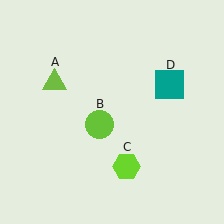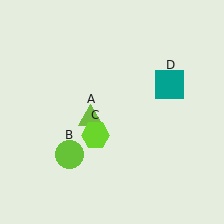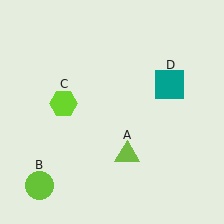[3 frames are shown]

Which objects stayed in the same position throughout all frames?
Teal square (object D) remained stationary.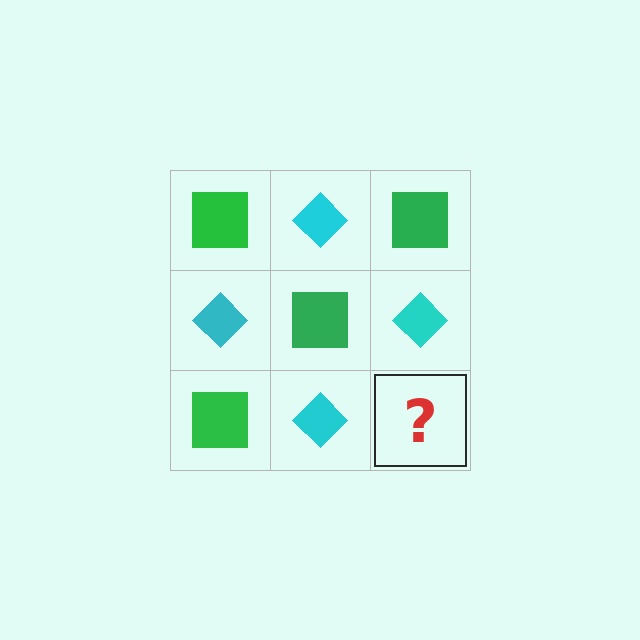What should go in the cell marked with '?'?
The missing cell should contain a green square.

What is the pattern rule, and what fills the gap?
The rule is that it alternates green square and cyan diamond in a checkerboard pattern. The gap should be filled with a green square.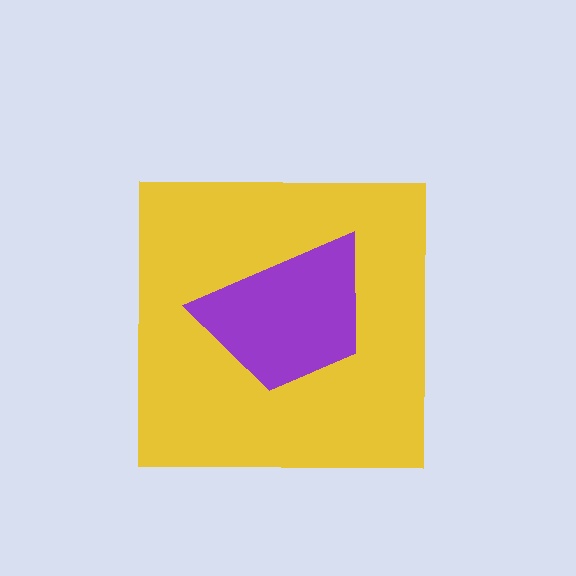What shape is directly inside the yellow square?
The purple trapezoid.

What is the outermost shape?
The yellow square.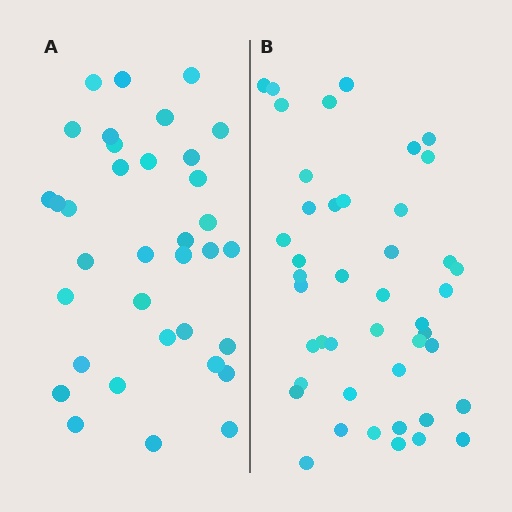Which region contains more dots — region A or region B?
Region B (the right region) has more dots.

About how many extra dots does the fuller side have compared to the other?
Region B has roughly 8 or so more dots than region A.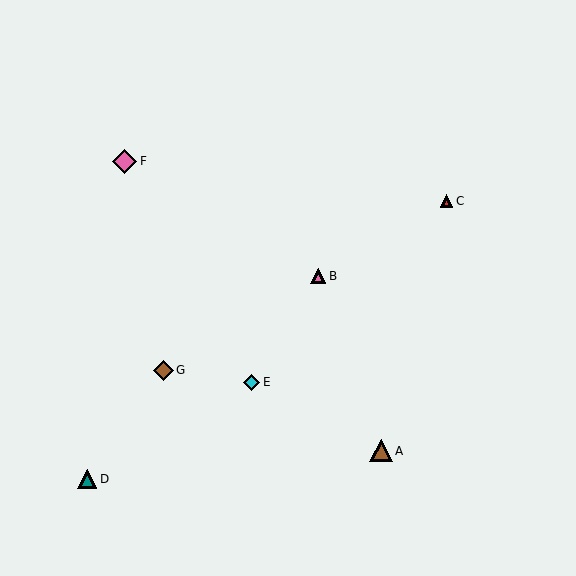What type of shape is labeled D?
Shape D is a teal triangle.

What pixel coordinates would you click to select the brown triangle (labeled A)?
Click at (381, 451) to select the brown triangle A.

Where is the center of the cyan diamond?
The center of the cyan diamond is at (252, 383).